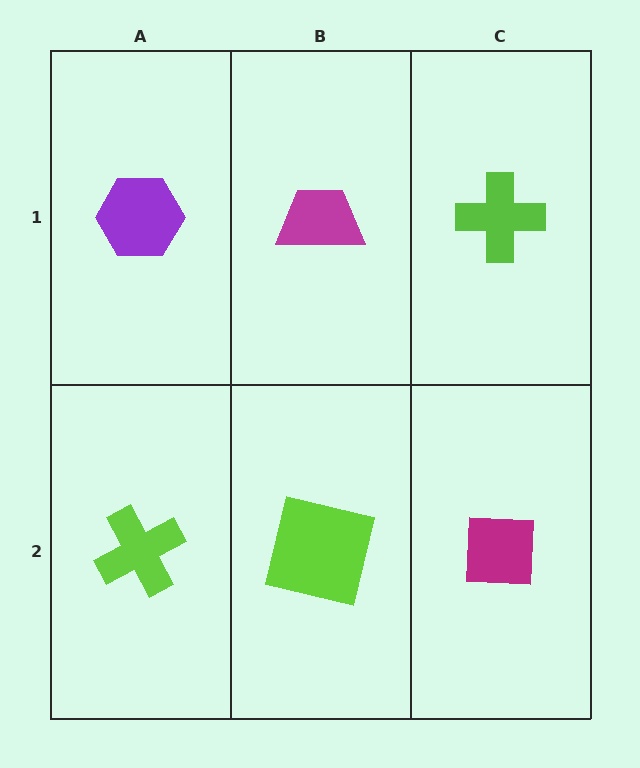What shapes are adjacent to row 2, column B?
A magenta trapezoid (row 1, column B), a lime cross (row 2, column A), a magenta square (row 2, column C).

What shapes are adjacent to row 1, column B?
A lime square (row 2, column B), a purple hexagon (row 1, column A), a lime cross (row 1, column C).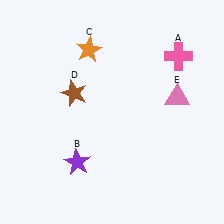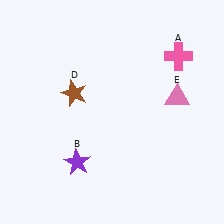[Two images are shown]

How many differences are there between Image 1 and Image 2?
There is 1 difference between the two images.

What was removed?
The orange star (C) was removed in Image 2.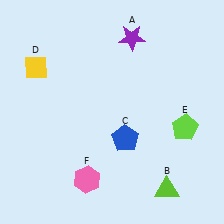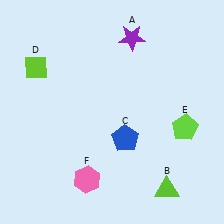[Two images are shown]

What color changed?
The diamond (D) changed from yellow in Image 1 to lime in Image 2.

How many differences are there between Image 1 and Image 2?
There is 1 difference between the two images.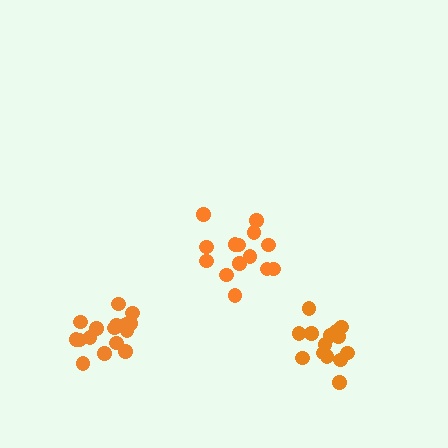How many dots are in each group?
Group 1: 14 dots, Group 2: 16 dots, Group 3: 14 dots (44 total).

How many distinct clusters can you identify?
There are 3 distinct clusters.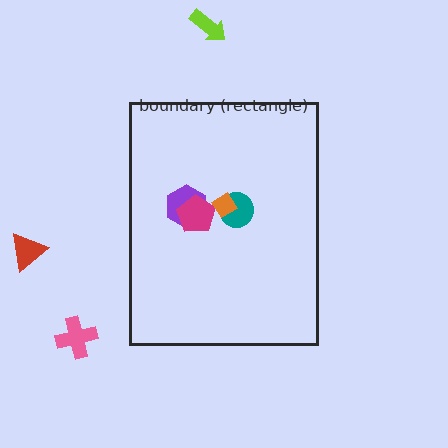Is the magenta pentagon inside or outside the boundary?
Inside.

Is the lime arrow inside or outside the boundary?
Outside.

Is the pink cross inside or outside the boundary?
Outside.